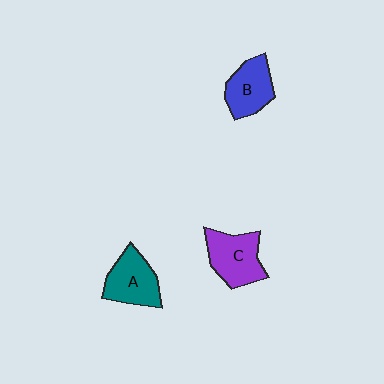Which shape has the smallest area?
Shape B (blue).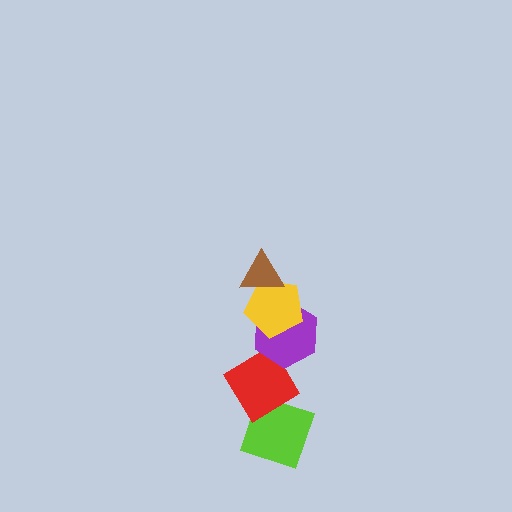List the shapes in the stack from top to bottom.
From top to bottom: the brown triangle, the yellow pentagon, the purple hexagon, the red diamond, the lime diamond.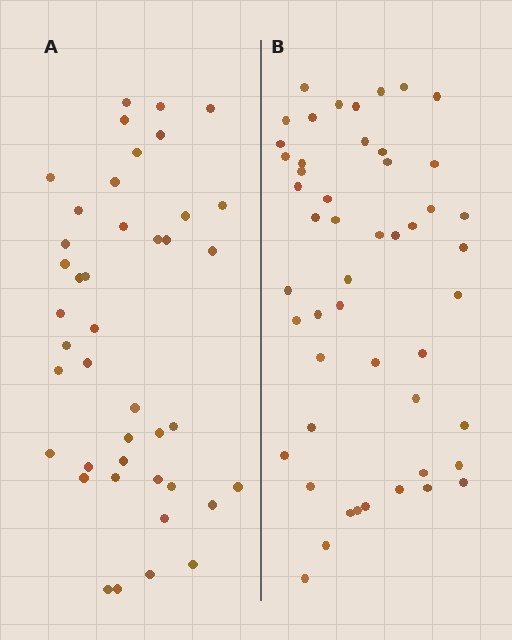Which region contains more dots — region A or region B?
Region B (the right region) has more dots.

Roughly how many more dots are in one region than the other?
Region B has roughly 8 or so more dots than region A.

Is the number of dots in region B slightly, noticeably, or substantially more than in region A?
Region B has only slightly more — the two regions are fairly close. The ratio is roughly 1.2 to 1.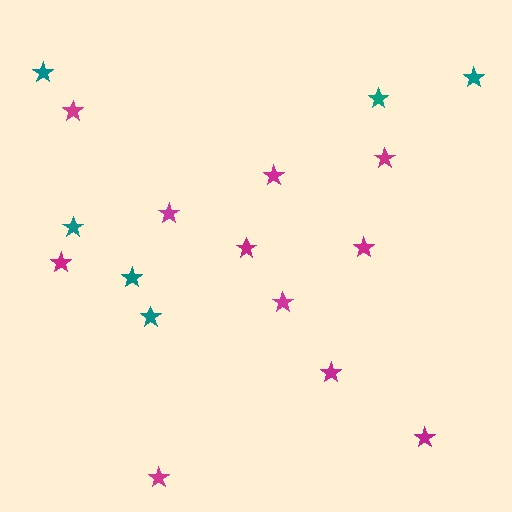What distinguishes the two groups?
There are 2 groups: one group of magenta stars (11) and one group of teal stars (6).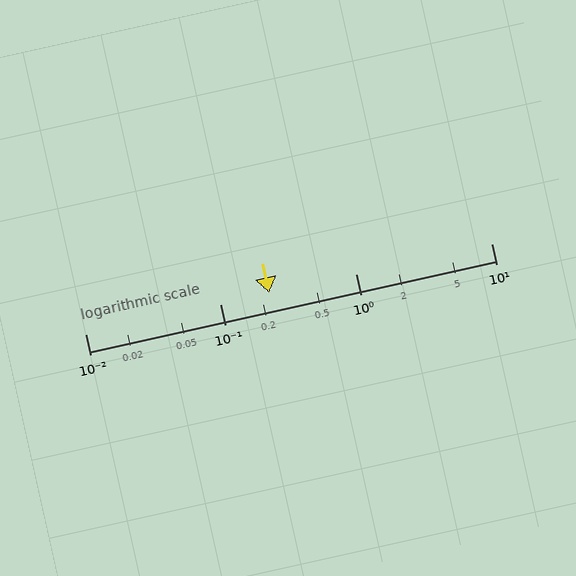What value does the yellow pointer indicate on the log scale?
The pointer indicates approximately 0.23.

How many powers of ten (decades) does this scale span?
The scale spans 3 decades, from 0.01 to 10.